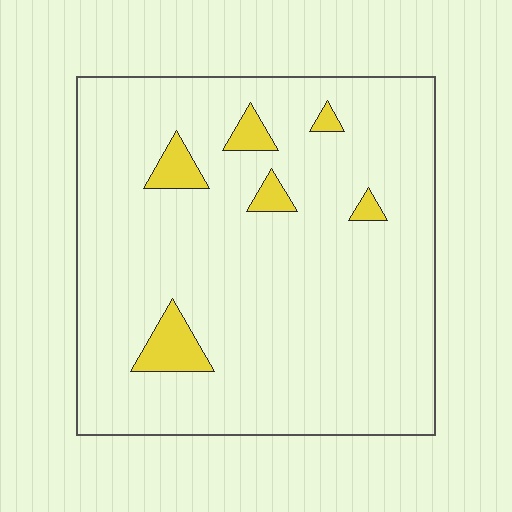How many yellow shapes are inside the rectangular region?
6.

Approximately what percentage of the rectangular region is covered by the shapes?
Approximately 5%.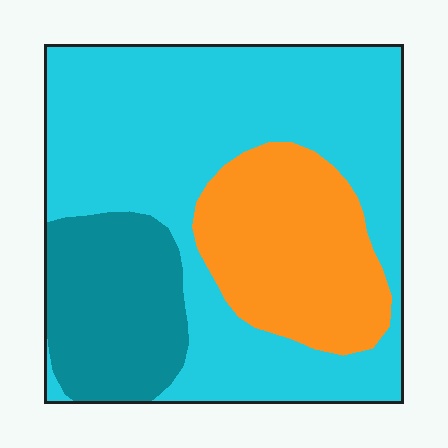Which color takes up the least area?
Teal, at roughly 20%.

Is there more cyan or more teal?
Cyan.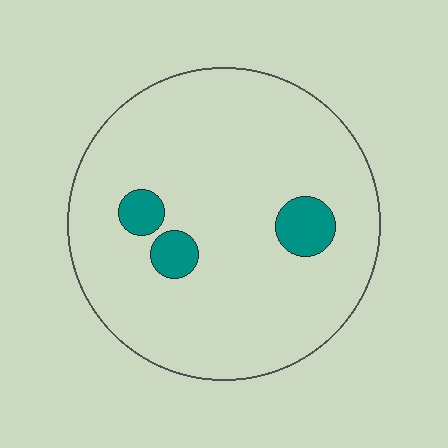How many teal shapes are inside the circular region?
3.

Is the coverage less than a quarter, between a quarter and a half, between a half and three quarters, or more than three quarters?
Less than a quarter.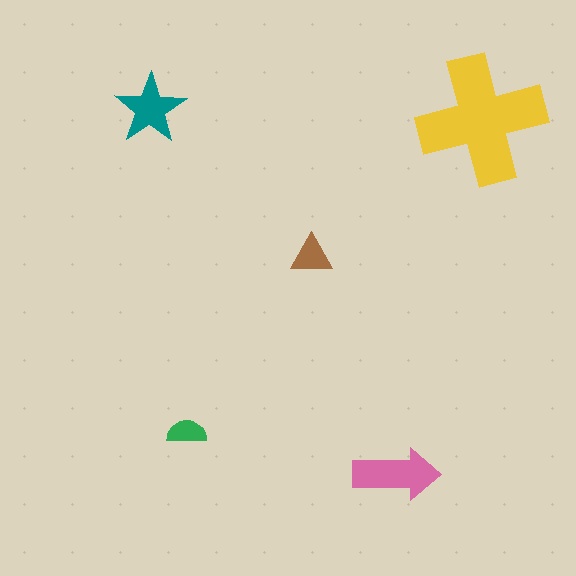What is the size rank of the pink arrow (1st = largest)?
2nd.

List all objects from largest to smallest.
The yellow cross, the pink arrow, the teal star, the brown triangle, the green semicircle.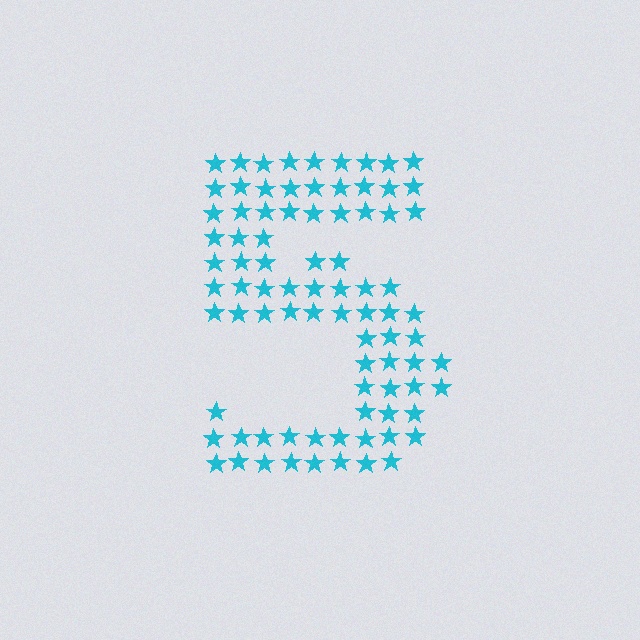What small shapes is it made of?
It is made of small stars.